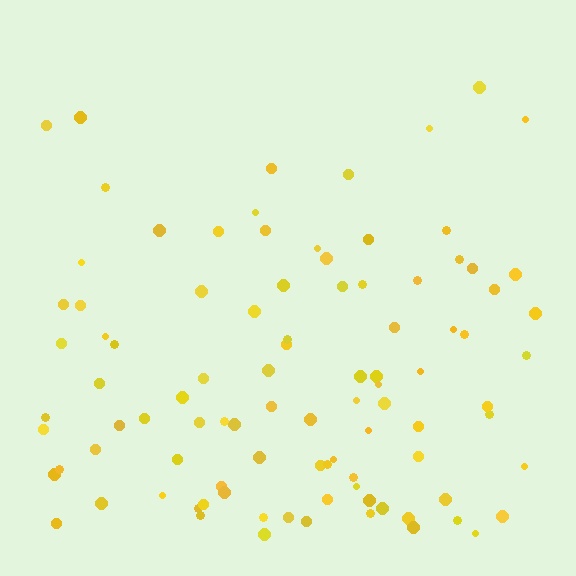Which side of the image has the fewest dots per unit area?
The top.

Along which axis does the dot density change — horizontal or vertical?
Vertical.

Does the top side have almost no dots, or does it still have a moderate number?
Still a moderate number, just noticeably fewer than the bottom.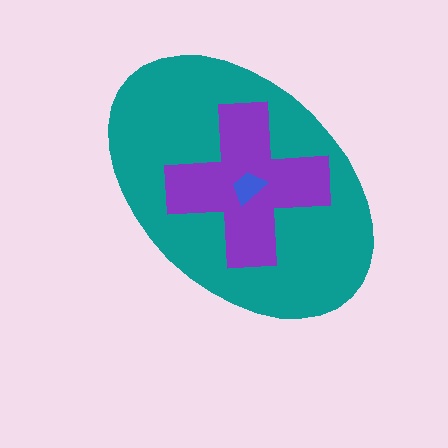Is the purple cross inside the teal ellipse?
Yes.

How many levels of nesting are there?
3.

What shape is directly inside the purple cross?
The blue trapezoid.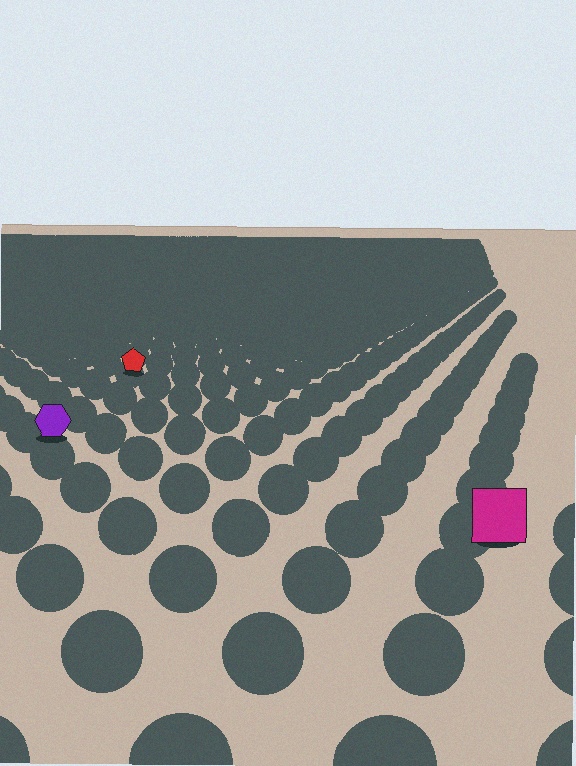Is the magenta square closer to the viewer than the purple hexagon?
Yes. The magenta square is closer — you can tell from the texture gradient: the ground texture is coarser near it.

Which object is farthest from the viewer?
The red pentagon is farthest from the viewer. It appears smaller and the ground texture around it is denser.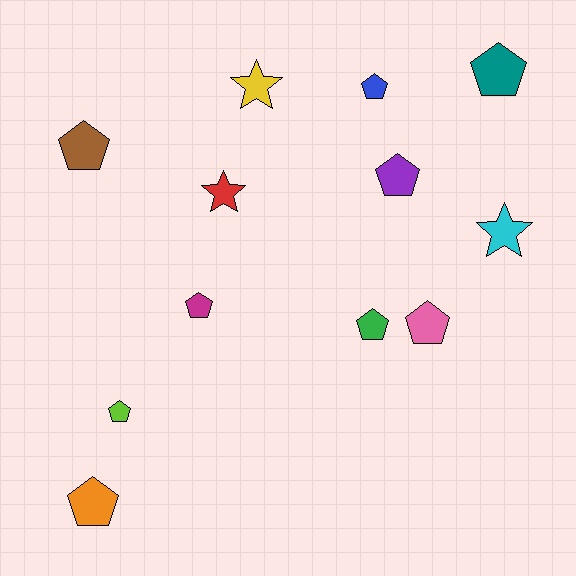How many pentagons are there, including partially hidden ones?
There are 9 pentagons.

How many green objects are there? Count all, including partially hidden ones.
There is 1 green object.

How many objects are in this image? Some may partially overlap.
There are 12 objects.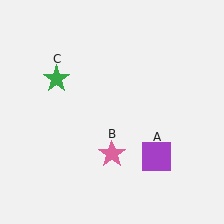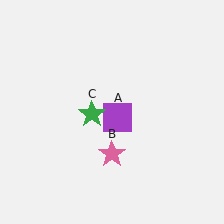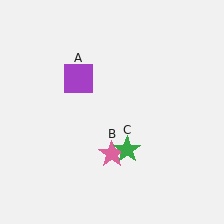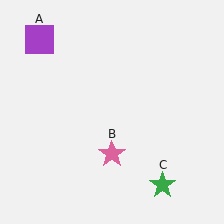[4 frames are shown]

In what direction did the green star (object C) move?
The green star (object C) moved down and to the right.